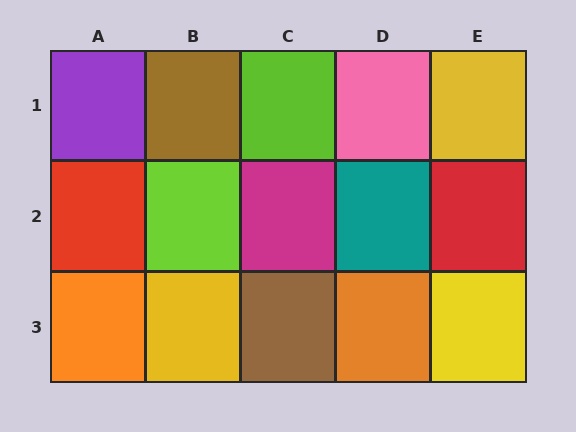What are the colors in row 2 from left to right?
Red, lime, magenta, teal, red.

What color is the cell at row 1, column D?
Pink.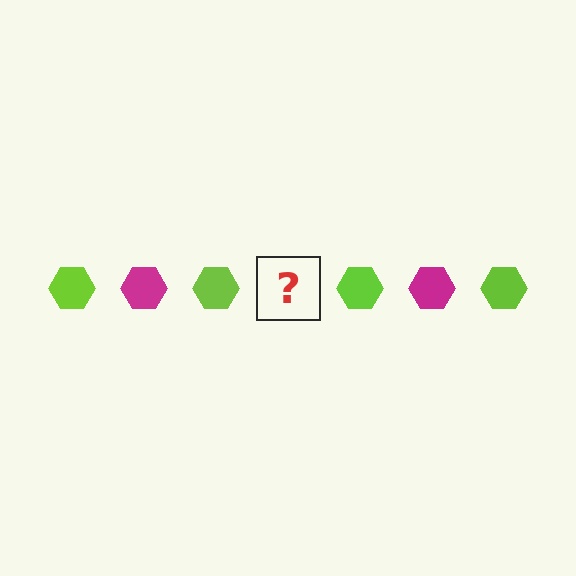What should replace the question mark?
The question mark should be replaced with a magenta hexagon.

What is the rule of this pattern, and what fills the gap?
The rule is that the pattern cycles through lime, magenta hexagons. The gap should be filled with a magenta hexagon.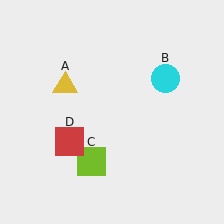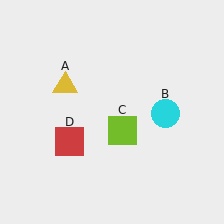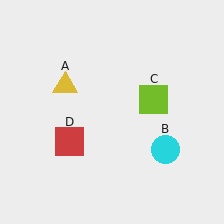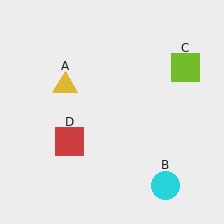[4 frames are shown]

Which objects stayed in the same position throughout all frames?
Yellow triangle (object A) and red square (object D) remained stationary.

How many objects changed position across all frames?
2 objects changed position: cyan circle (object B), lime square (object C).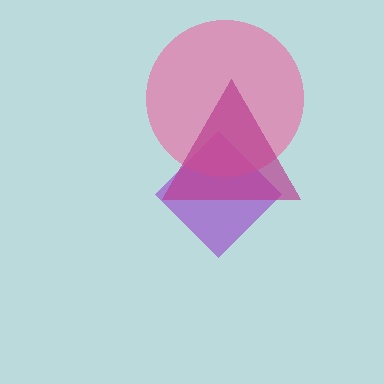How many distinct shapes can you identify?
There are 3 distinct shapes: a purple diamond, a pink circle, a magenta triangle.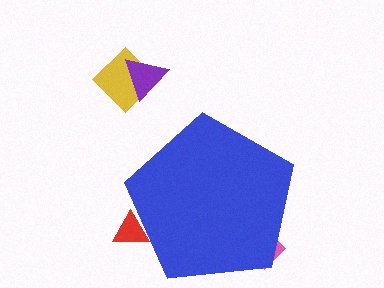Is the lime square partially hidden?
Yes, the lime square is partially hidden behind the blue pentagon.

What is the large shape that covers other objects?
A blue pentagon.